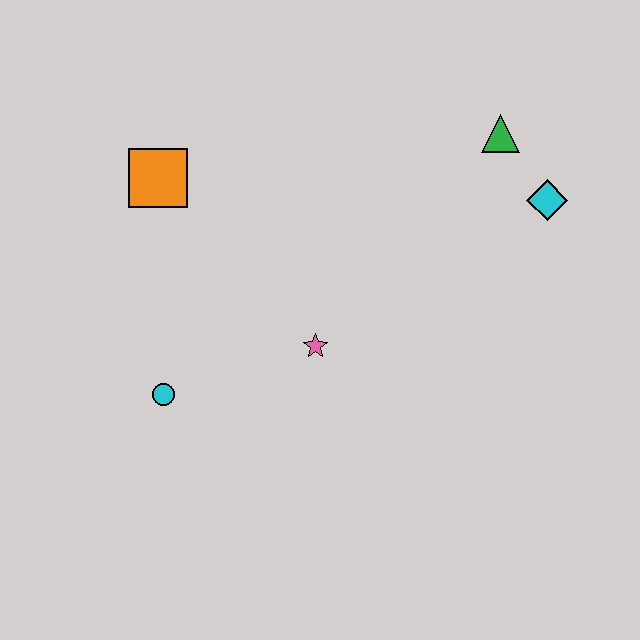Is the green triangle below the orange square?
No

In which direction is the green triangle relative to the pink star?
The green triangle is above the pink star.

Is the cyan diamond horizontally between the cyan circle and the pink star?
No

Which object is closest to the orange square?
The cyan circle is closest to the orange square.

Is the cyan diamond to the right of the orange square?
Yes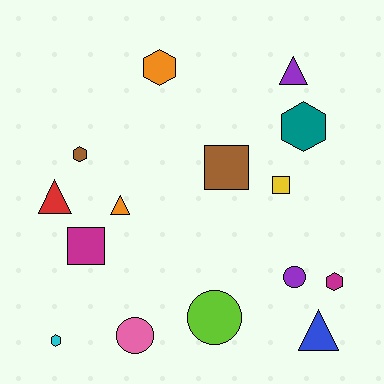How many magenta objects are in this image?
There are 2 magenta objects.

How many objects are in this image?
There are 15 objects.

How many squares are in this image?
There are 3 squares.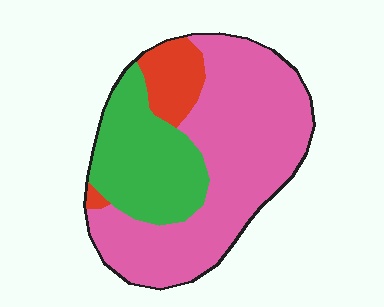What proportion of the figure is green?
Green covers roughly 30% of the figure.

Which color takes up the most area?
Pink, at roughly 60%.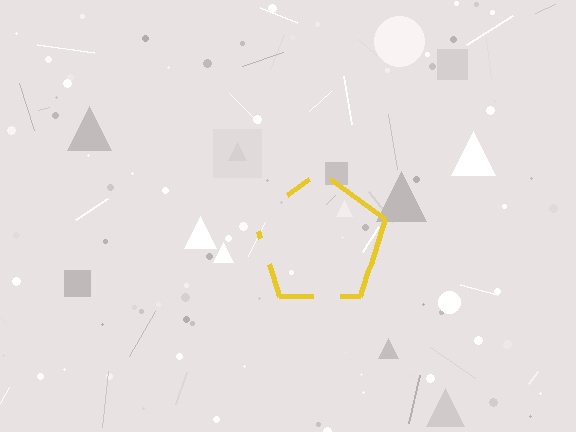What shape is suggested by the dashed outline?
The dashed outline suggests a pentagon.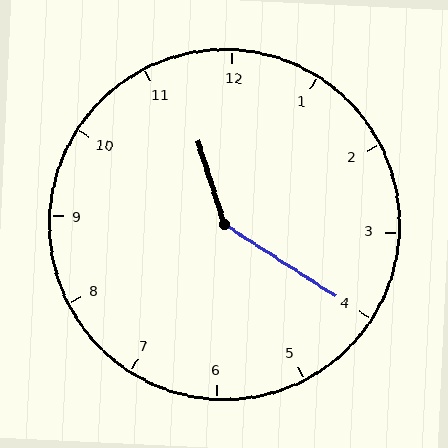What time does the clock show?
11:20.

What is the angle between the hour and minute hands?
Approximately 140 degrees.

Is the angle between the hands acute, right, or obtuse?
It is obtuse.